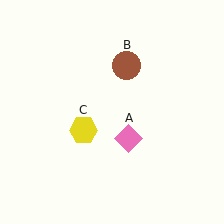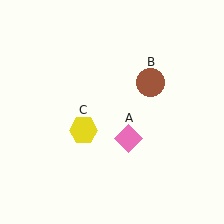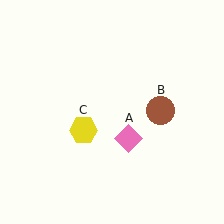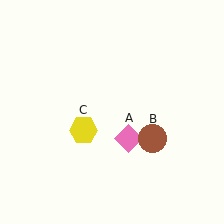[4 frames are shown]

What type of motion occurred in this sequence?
The brown circle (object B) rotated clockwise around the center of the scene.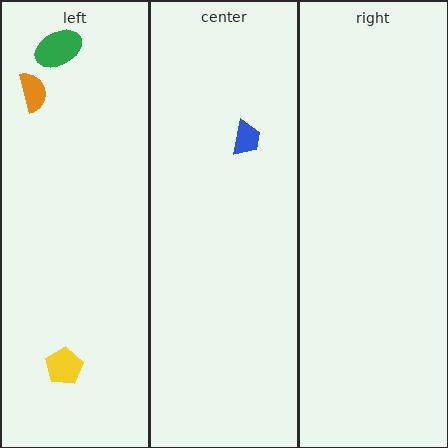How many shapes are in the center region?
1.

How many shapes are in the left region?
3.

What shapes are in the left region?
The yellow pentagon, the green ellipse, the orange semicircle.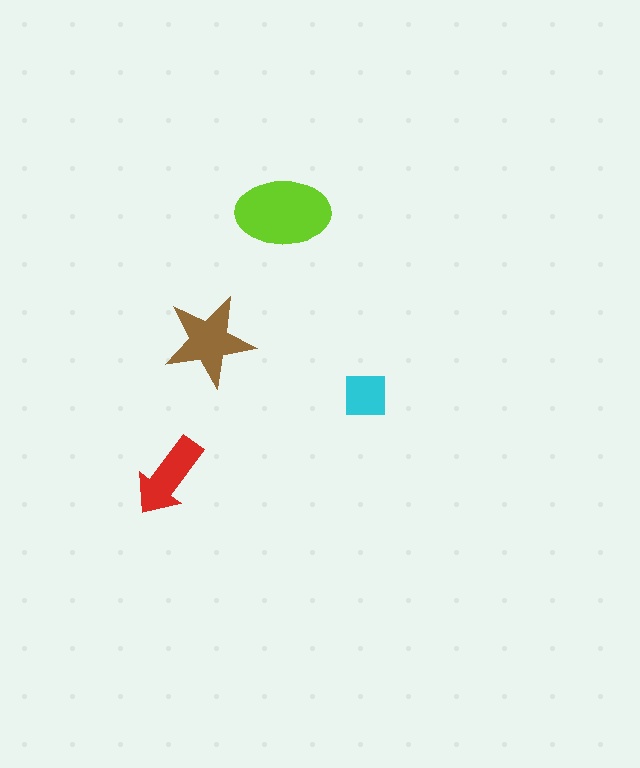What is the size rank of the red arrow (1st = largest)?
3rd.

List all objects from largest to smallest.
The lime ellipse, the brown star, the red arrow, the cyan square.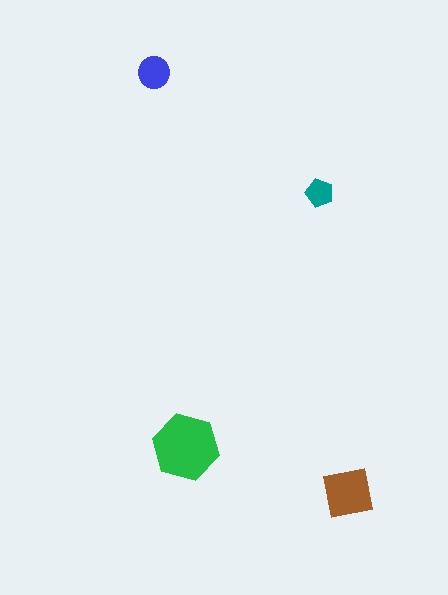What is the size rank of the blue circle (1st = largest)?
3rd.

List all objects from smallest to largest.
The teal pentagon, the blue circle, the brown square, the green hexagon.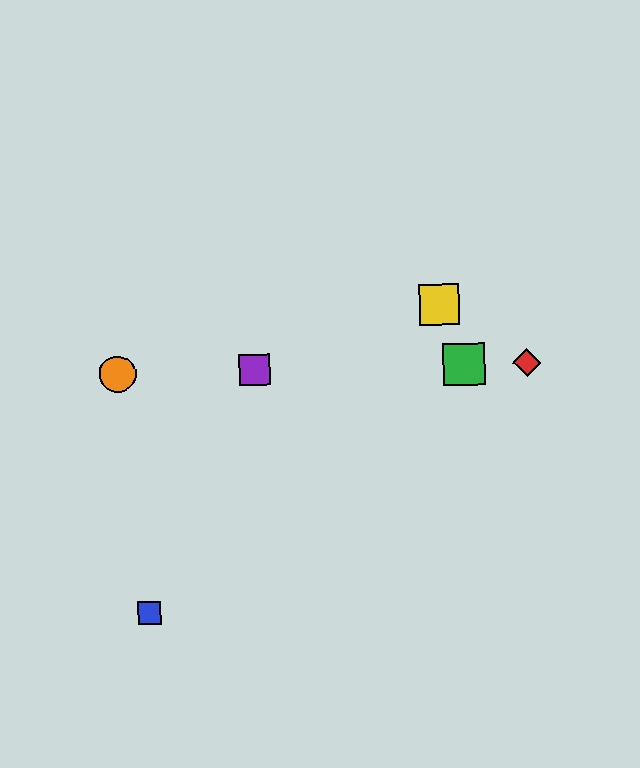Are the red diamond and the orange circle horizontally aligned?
Yes, both are at y≈362.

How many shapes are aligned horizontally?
4 shapes (the red diamond, the green square, the purple square, the orange circle) are aligned horizontally.